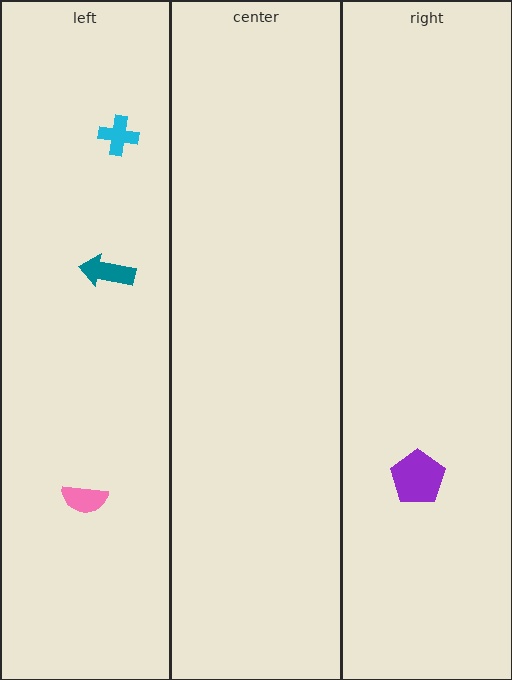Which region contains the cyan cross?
The left region.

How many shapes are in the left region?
3.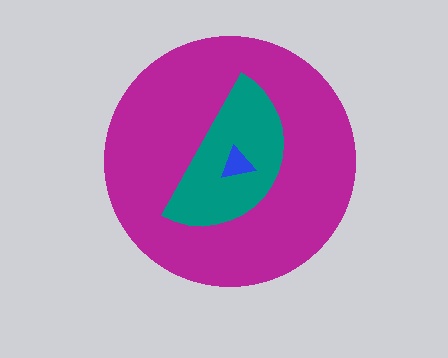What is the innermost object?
The blue triangle.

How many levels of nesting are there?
3.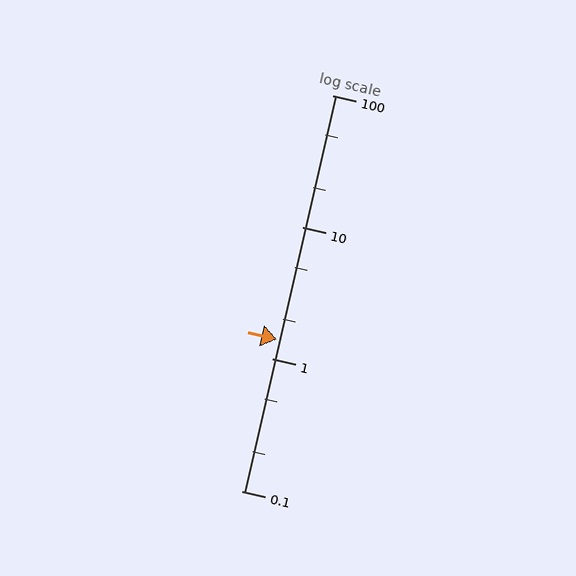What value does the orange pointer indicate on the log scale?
The pointer indicates approximately 1.4.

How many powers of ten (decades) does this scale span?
The scale spans 3 decades, from 0.1 to 100.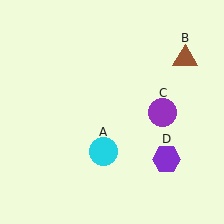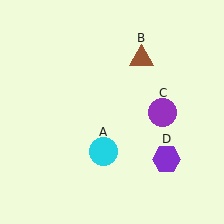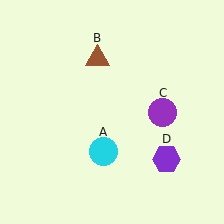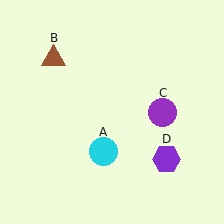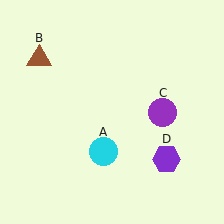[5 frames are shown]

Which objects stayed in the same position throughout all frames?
Cyan circle (object A) and purple circle (object C) and purple hexagon (object D) remained stationary.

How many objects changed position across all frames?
1 object changed position: brown triangle (object B).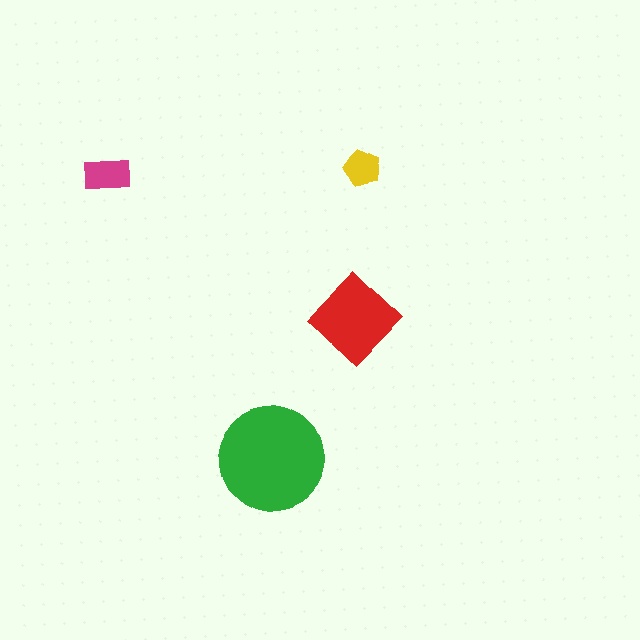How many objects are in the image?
There are 4 objects in the image.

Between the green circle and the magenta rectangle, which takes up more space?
The green circle.